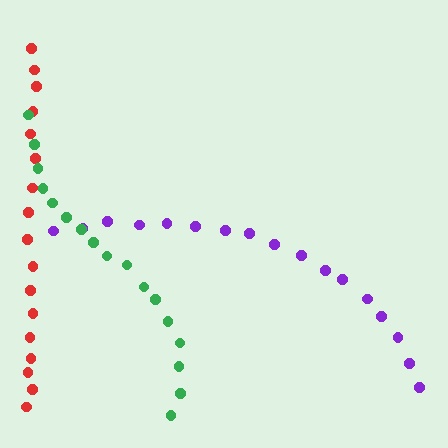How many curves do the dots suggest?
There are 3 distinct paths.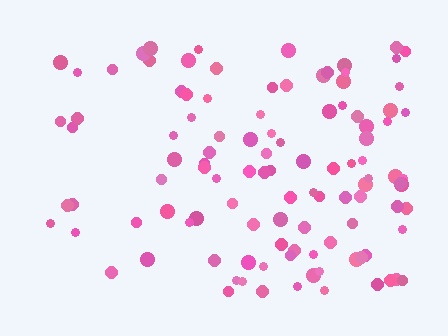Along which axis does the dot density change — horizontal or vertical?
Horizontal.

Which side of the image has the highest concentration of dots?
The right.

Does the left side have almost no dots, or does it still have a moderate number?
Still a moderate number, just noticeably fewer than the right.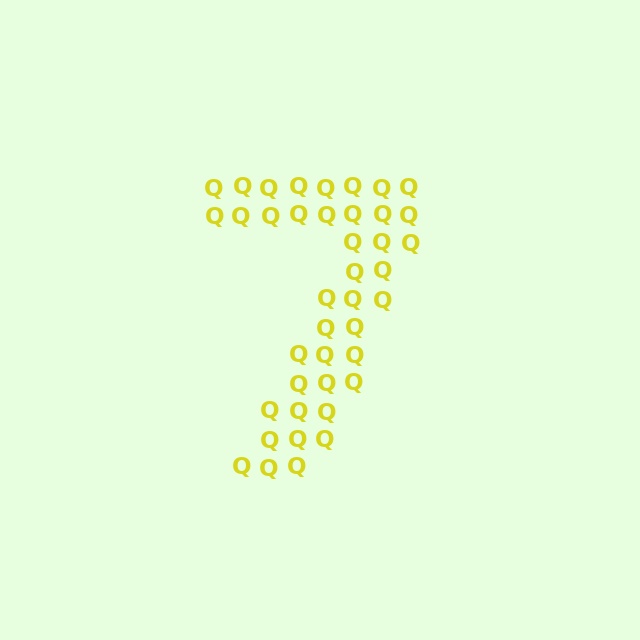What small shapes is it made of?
It is made of small letter Q's.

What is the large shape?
The large shape is the digit 7.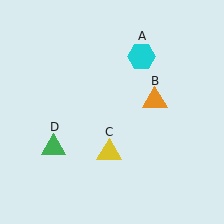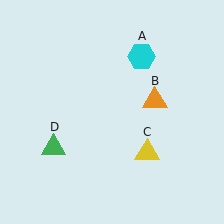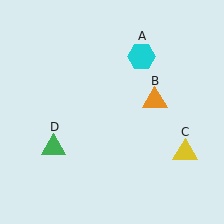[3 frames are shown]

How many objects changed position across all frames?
1 object changed position: yellow triangle (object C).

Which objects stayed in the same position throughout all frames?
Cyan hexagon (object A) and orange triangle (object B) and green triangle (object D) remained stationary.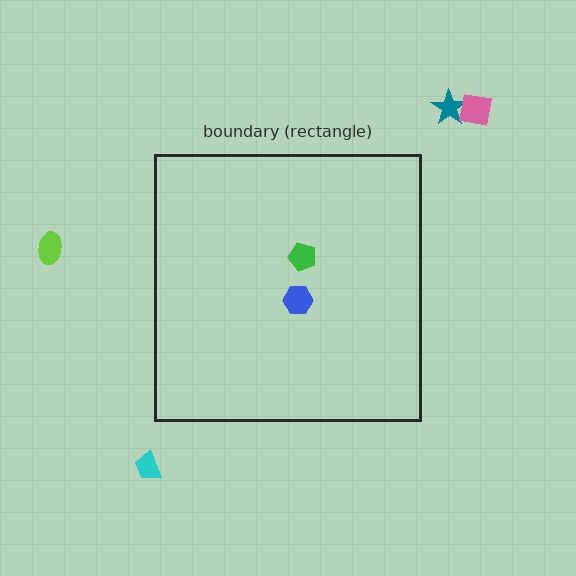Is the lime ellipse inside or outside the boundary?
Outside.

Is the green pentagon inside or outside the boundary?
Inside.